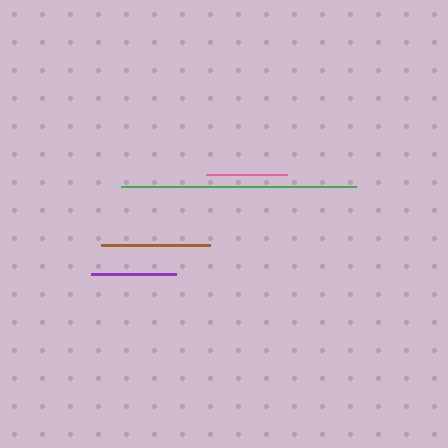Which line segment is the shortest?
The pink line is the shortest at approximately 81 pixels.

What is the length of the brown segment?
The brown segment is approximately 108 pixels long.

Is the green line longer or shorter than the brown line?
The green line is longer than the brown line.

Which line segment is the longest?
The green line is the longest at approximately 235 pixels.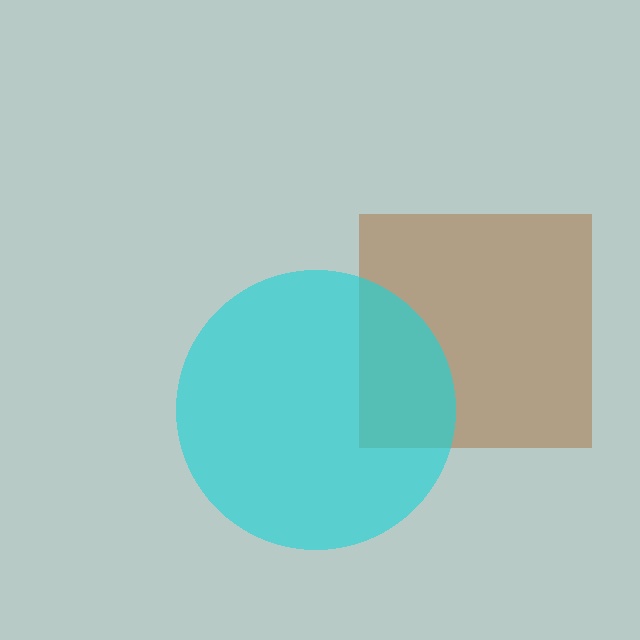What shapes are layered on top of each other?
The layered shapes are: a brown square, a cyan circle.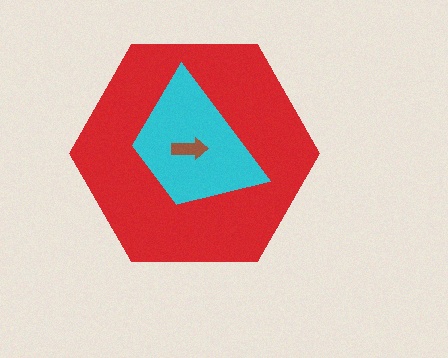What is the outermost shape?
The red hexagon.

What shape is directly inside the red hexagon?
The cyan trapezoid.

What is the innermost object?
The brown arrow.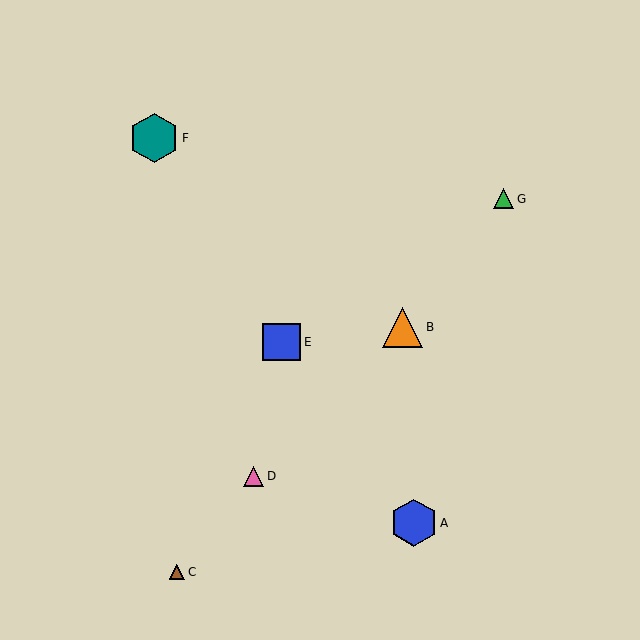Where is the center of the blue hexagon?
The center of the blue hexagon is at (414, 523).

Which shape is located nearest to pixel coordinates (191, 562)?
The brown triangle (labeled C) at (177, 572) is nearest to that location.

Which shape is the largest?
The teal hexagon (labeled F) is the largest.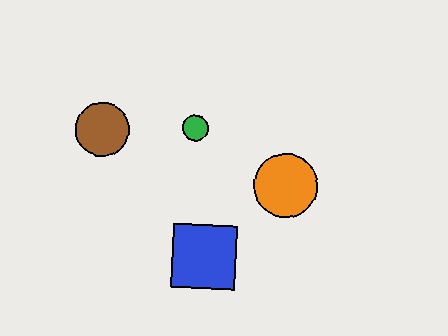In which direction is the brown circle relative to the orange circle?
The brown circle is to the left of the orange circle.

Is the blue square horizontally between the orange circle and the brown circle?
Yes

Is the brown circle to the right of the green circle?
No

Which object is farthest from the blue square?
The brown circle is farthest from the blue square.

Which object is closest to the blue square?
The orange circle is closest to the blue square.